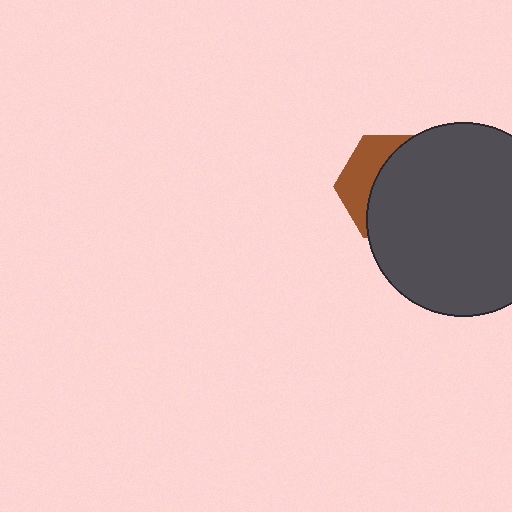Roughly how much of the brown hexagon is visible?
A small part of it is visible (roughly 33%).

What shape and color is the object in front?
The object in front is a dark gray circle.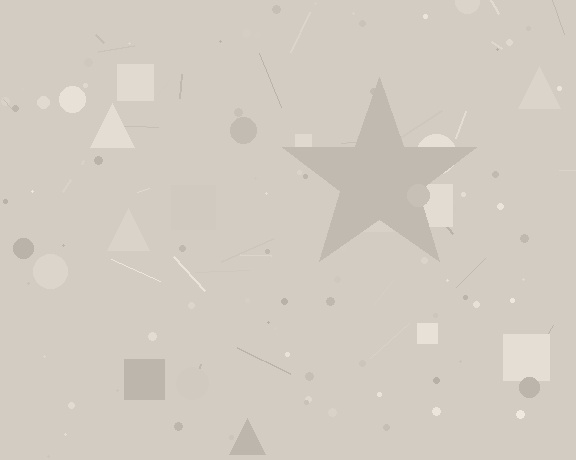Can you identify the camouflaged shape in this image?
The camouflaged shape is a star.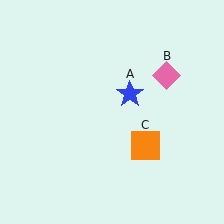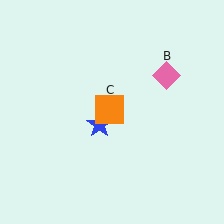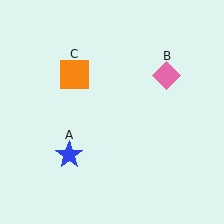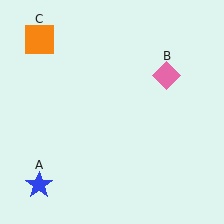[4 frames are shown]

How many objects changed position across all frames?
2 objects changed position: blue star (object A), orange square (object C).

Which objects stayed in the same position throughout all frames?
Pink diamond (object B) remained stationary.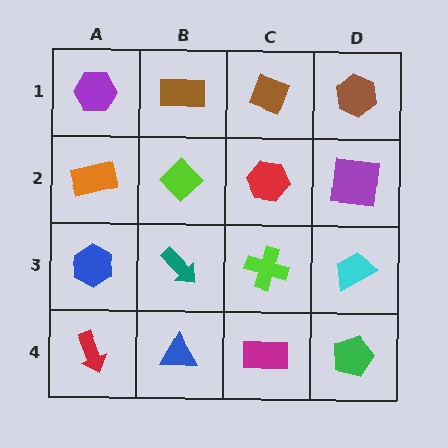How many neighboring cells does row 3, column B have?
4.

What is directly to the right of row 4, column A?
A blue triangle.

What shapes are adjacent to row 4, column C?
A lime cross (row 3, column C), a blue triangle (row 4, column B), a green pentagon (row 4, column D).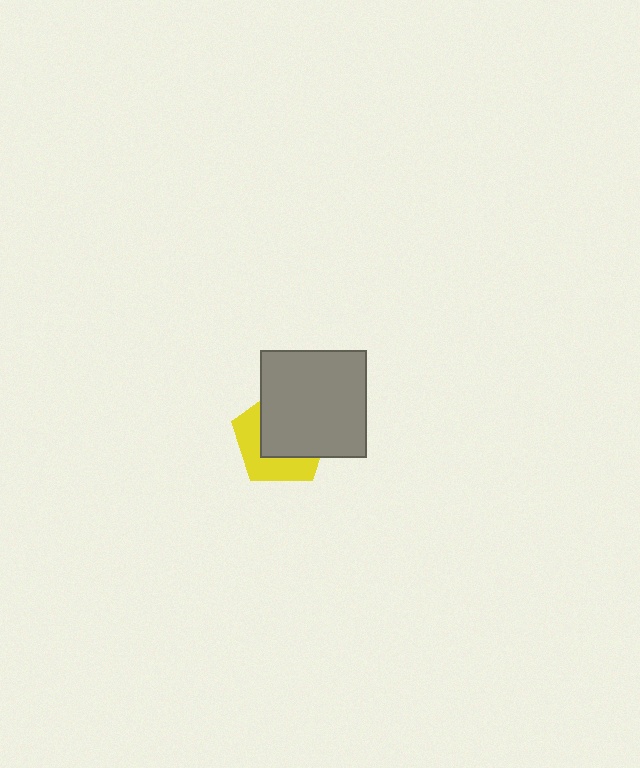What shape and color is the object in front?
The object in front is a gray square.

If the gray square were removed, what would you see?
You would see the complete yellow pentagon.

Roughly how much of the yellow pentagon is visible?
A small part of it is visible (roughly 41%).